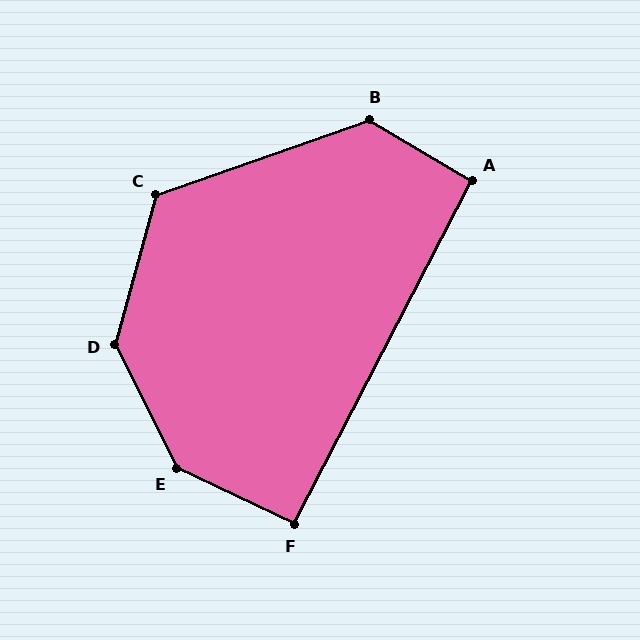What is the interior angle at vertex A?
Approximately 93 degrees (approximately right).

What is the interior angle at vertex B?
Approximately 130 degrees (obtuse).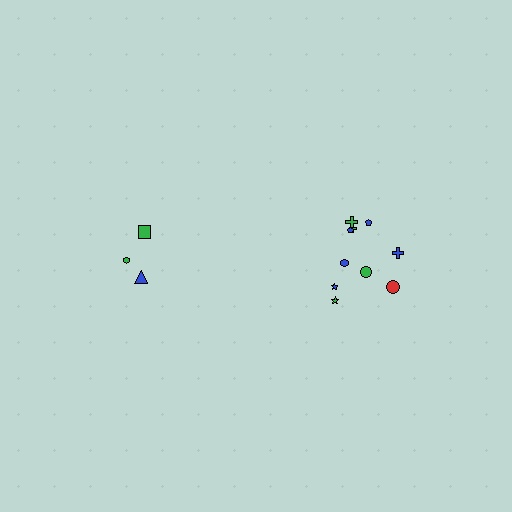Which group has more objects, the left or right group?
The right group.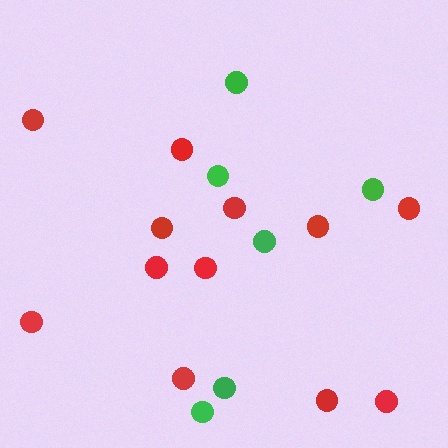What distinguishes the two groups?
There are 2 groups: one group of green circles (6) and one group of red circles (12).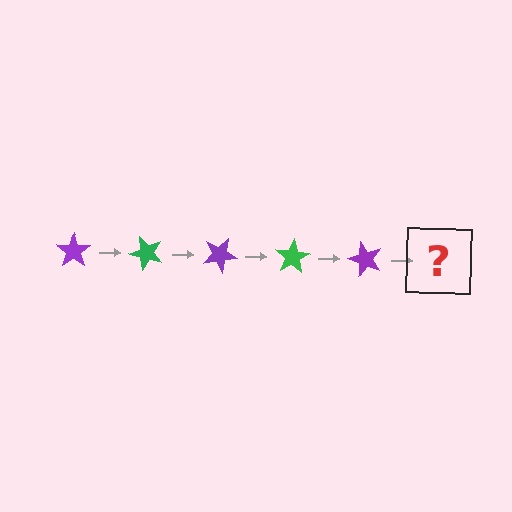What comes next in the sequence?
The next element should be a green star, rotated 250 degrees from the start.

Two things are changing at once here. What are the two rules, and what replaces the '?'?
The two rules are that it rotates 50 degrees each step and the color cycles through purple and green. The '?' should be a green star, rotated 250 degrees from the start.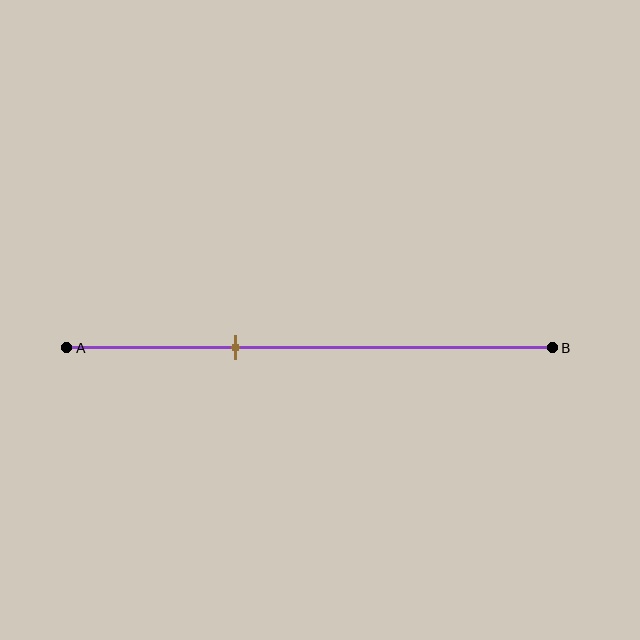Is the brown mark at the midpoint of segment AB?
No, the mark is at about 35% from A, not at the 50% midpoint.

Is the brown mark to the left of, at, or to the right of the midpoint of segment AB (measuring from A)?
The brown mark is to the left of the midpoint of segment AB.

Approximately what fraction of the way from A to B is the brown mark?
The brown mark is approximately 35% of the way from A to B.